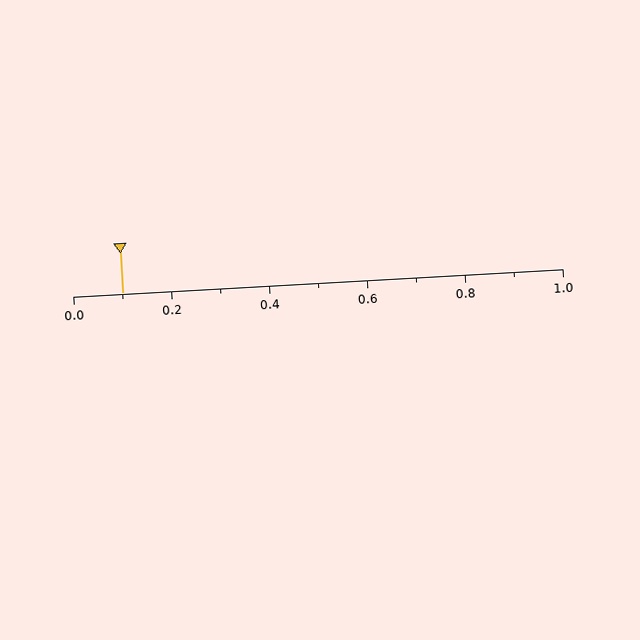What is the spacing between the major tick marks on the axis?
The major ticks are spaced 0.2 apart.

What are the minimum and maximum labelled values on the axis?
The axis runs from 0.0 to 1.0.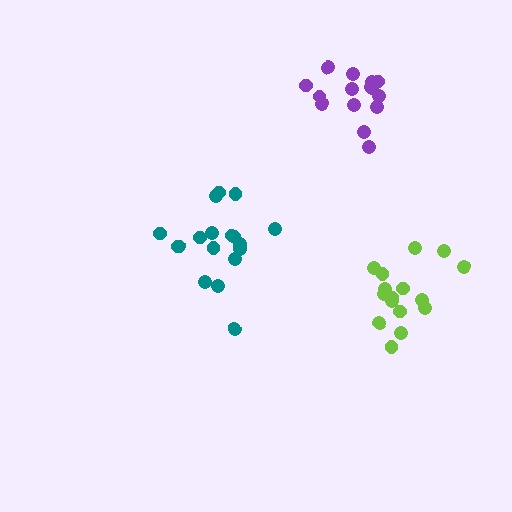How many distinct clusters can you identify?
There are 3 distinct clusters.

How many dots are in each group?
Group 1: 19 dots, Group 2: 16 dots, Group 3: 15 dots (50 total).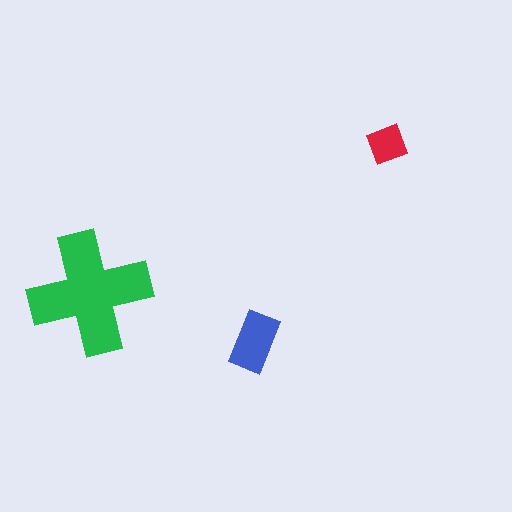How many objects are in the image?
There are 3 objects in the image.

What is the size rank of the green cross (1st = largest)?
1st.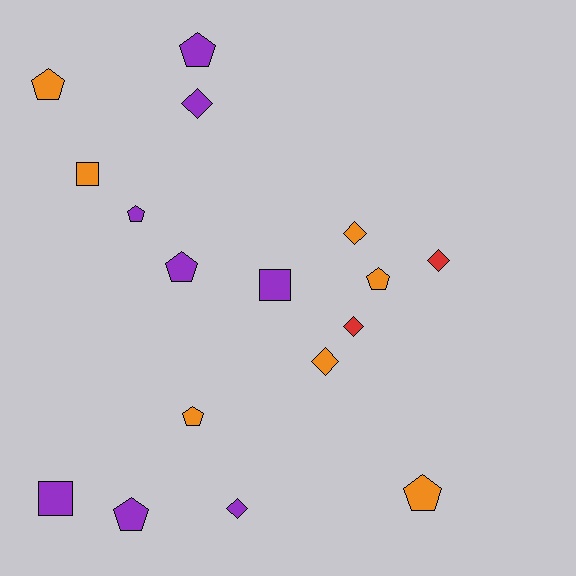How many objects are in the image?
There are 17 objects.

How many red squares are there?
There are no red squares.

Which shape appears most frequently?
Pentagon, with 8 objects.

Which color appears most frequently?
Purple, with 8 objects.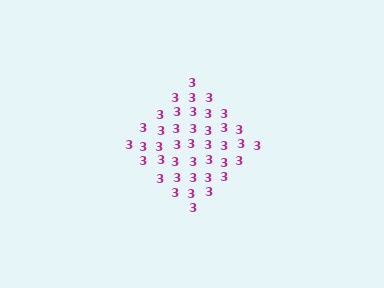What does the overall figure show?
The overall figure shows a diamond.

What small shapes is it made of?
It is made of small digit 3's.